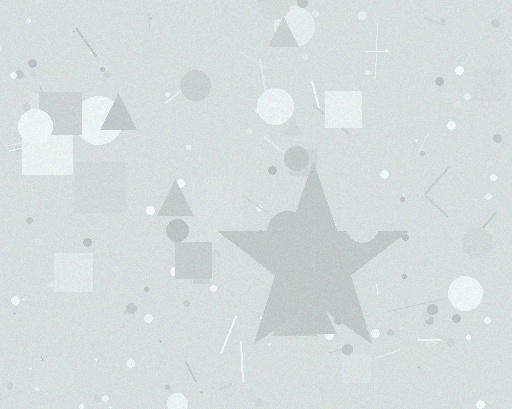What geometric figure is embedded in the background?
A star is embedded in the background.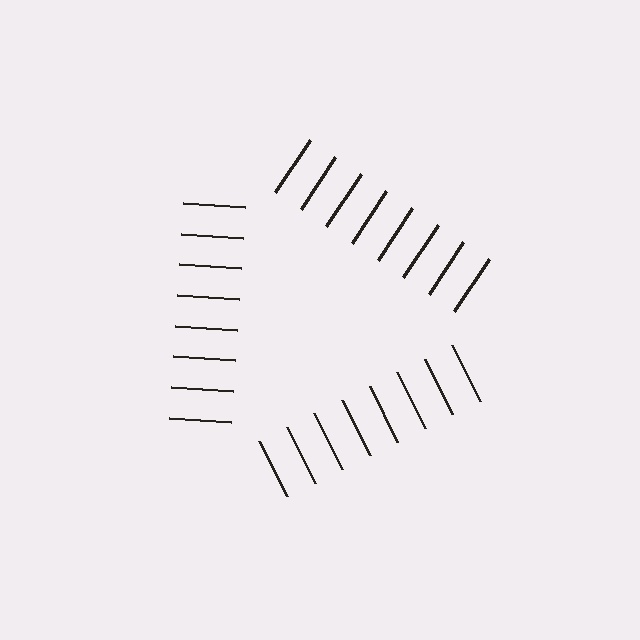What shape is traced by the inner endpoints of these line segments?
An illusory triangle — the line segments terminate on its edges but no continuous stroke is drawn.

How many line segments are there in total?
24 — 8 along each of the 3 edges.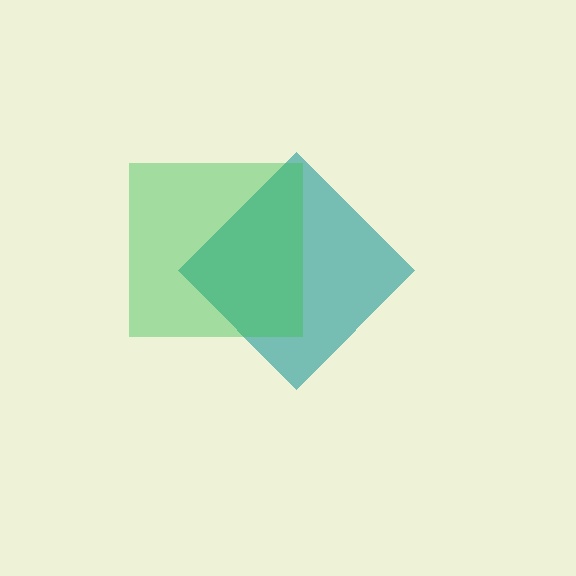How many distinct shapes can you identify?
There are 2 distinct shapes: a teal diamond, a green square.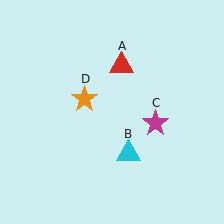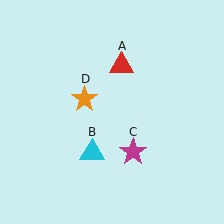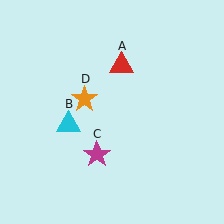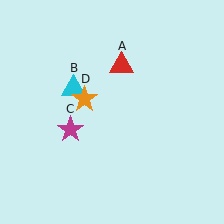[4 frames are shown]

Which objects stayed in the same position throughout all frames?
Red triangle (object A) and orange star (object D) remained stationary.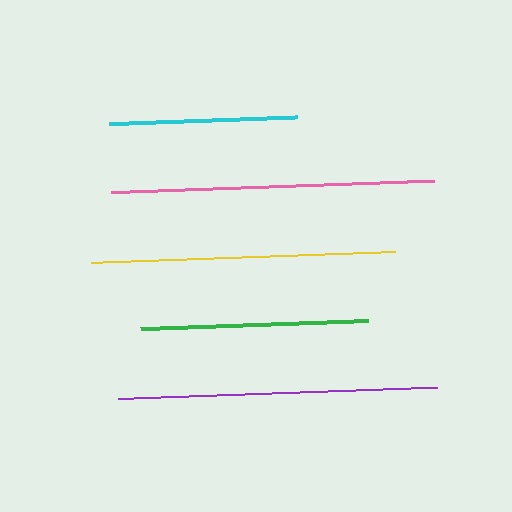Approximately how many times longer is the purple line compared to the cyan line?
The purple line is approximately 1.7 times the length of the cyan line.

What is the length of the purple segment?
The purple segment is approximately 319 pixels long.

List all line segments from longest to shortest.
From longest to shortest: pink, purple, yellow, green, cyan.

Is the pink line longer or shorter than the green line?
The pink line is longer than the green line.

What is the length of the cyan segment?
The cyan segment is approximately 188 pixels long.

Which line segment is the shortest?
The cyan line is the shortest at approximately 188 pixels.